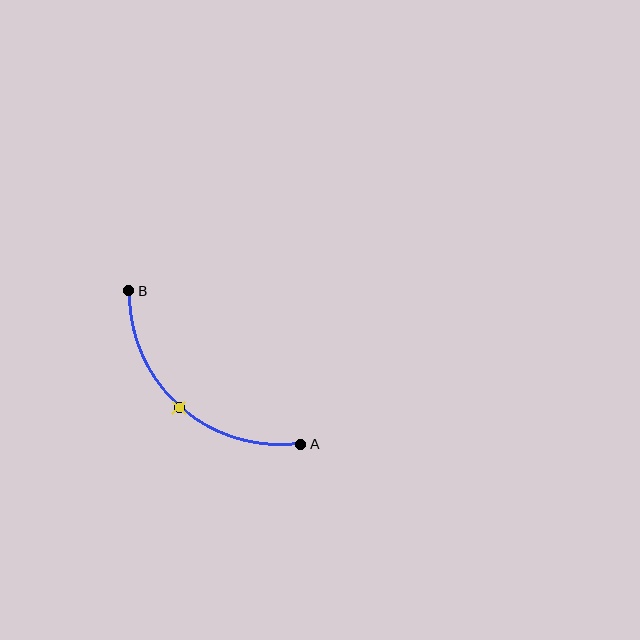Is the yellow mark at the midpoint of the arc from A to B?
Yes. The yellow mark lies on the arc at equal arc-length from both A and B — it is the arc midpoint.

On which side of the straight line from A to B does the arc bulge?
The arc bulges below and to the left of the straight line connecting A and B.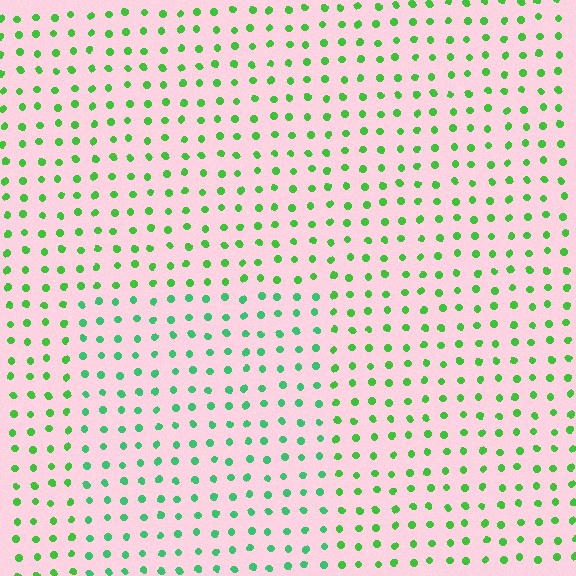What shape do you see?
I see a rectangle.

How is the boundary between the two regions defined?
The boundary is defined purely by a slight shift in hue (about 27 degrees). Spacing, size, and orientation are identical on both sides.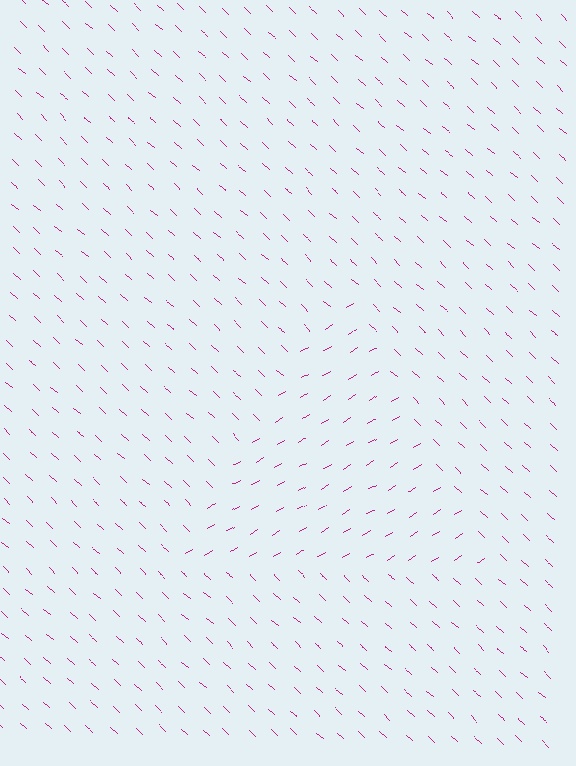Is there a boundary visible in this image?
Yes, there is a texture boundary formed by a change in line orientation.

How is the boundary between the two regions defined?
The boundary is defined purely by a change in line orientation (approximately 74 degrees difference). All lines are the same color and thickness.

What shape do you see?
I see a triangle.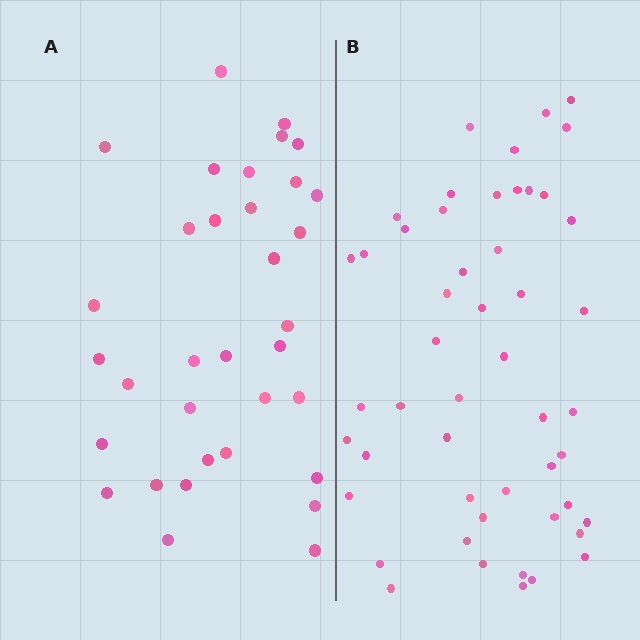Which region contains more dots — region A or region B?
Region B (the right region) has more dots.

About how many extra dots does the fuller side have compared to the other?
Region B has approximately 15 more dots than region A.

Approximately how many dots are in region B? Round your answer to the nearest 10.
About 50 dots.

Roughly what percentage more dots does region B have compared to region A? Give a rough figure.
About 45% more.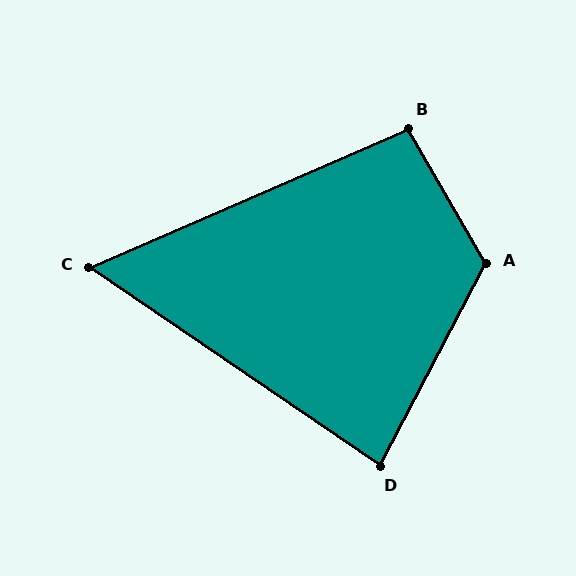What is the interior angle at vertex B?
Approximately 96 degrees (obtuse).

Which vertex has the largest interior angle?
A, at approximately 122 degrees.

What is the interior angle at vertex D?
Approximately 84 degrees (acute).